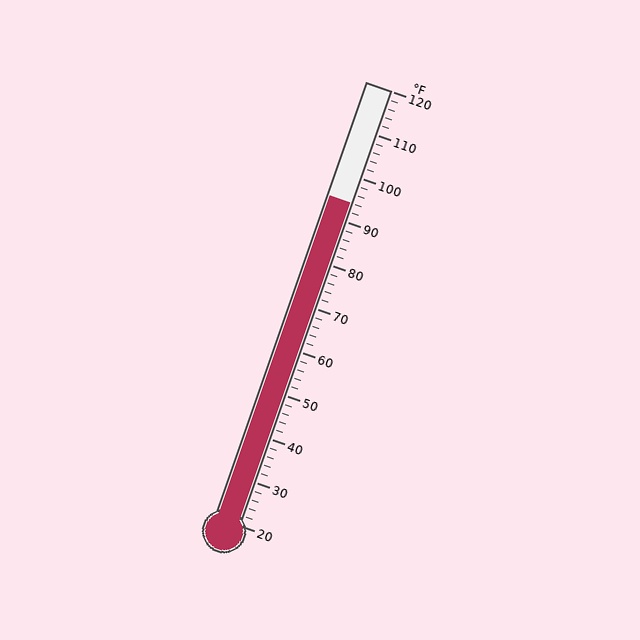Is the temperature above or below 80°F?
The temperature is above 80°F.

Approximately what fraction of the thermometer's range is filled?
The thermometer is filled to approximately 75% of its range.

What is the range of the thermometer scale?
The thermometer scale ranges from 20°F to 120°F.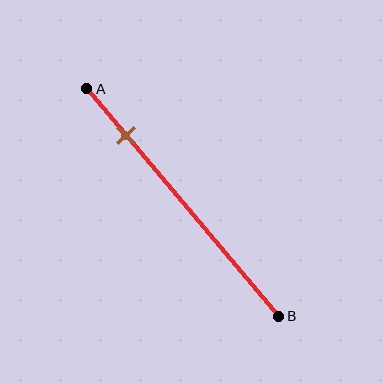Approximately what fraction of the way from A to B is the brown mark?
The brown mark is approximately 20% of the way from A to B.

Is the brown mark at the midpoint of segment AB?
No, the mark is at about 20% from A, not at the 50% midpoint.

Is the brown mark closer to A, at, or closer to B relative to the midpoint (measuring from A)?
The brown mark is closer to point A than the midpoint of segment AB.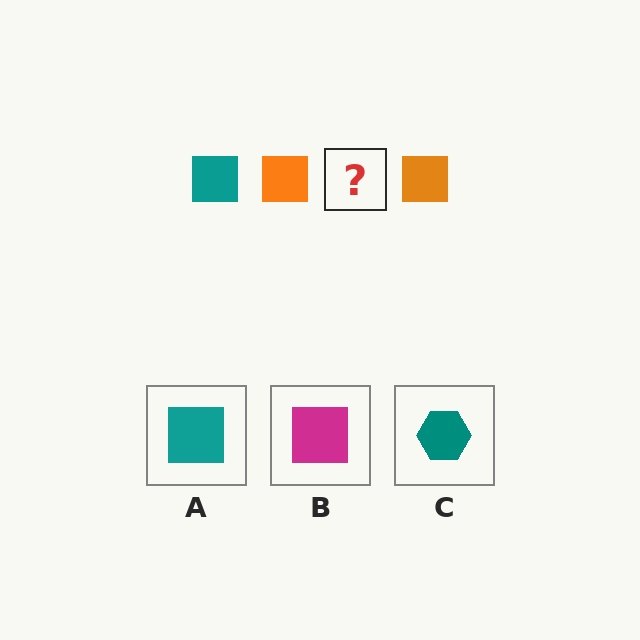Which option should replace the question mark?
Option A.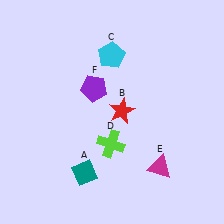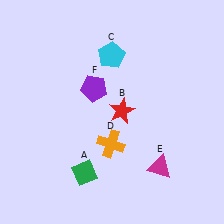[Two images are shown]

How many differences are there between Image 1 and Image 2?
There are 2 differences between the two images.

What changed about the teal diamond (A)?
In Image 1, A is teal. In Image 2, it changed to green.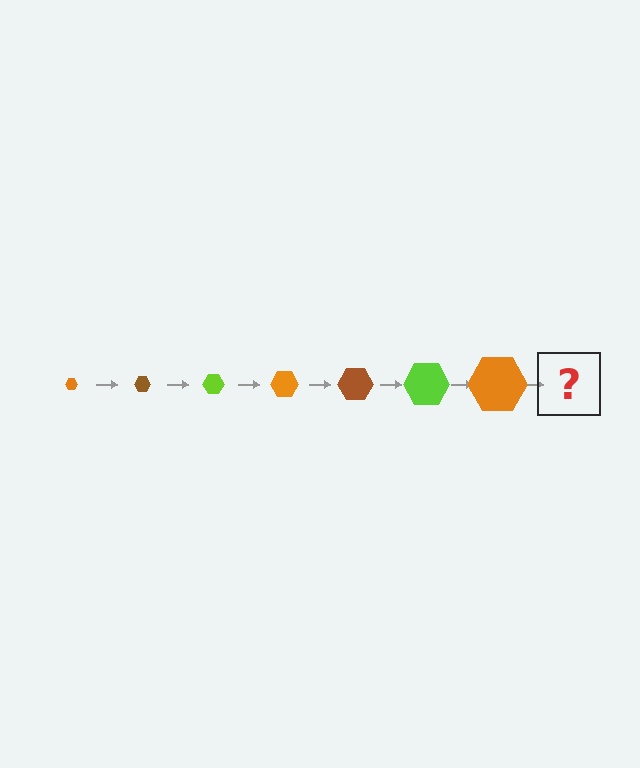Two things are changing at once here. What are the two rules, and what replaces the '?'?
The two rules are that the hexagon grows larger each step and the color cycles through orange, brown, and lime. The '?' should be a brown hexagon, larger than the previous one.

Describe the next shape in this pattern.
It should be a brown hexagon, larger than the previous one.